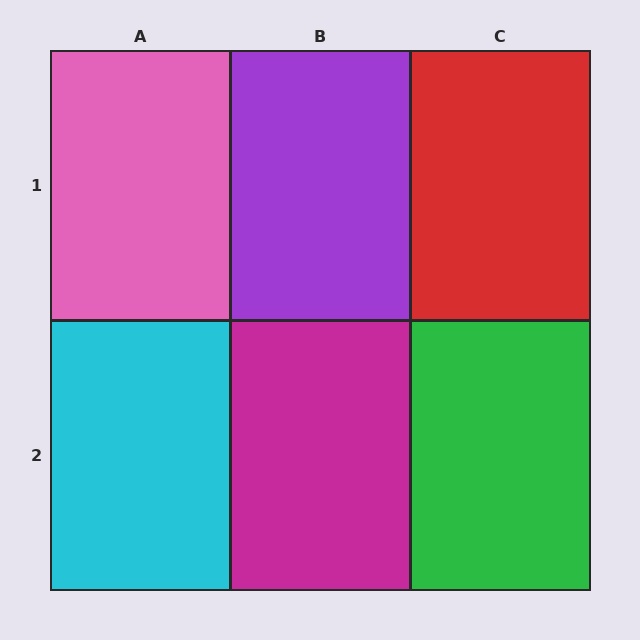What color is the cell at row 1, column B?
Purple.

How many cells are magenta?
1 cell is magenta.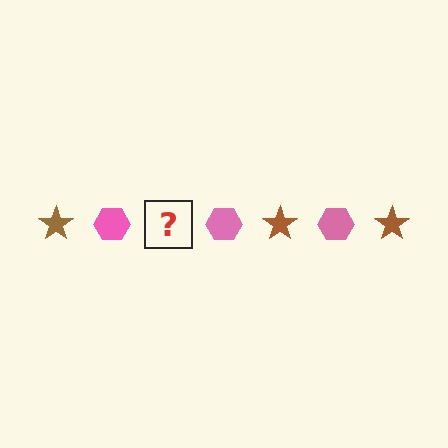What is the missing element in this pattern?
The missing element is a brown star.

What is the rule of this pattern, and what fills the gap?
The rule is that the pattern alternates between brown star and pink hexagon. The gap should be filled with a brown star.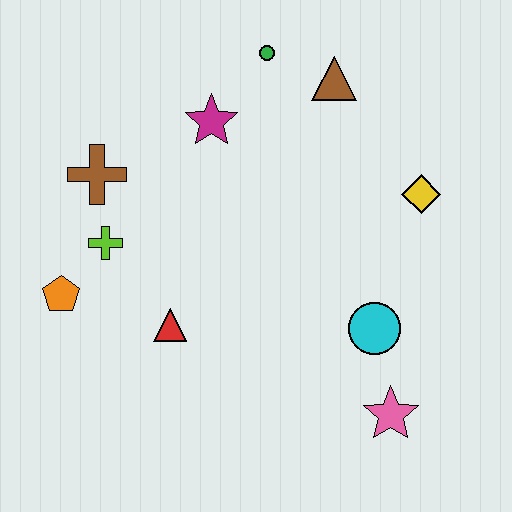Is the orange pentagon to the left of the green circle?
Yes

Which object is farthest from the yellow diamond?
The orange pentagon is farthest from the yellow diamond.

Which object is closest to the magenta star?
The green circle is closest to the magenta star.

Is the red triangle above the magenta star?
No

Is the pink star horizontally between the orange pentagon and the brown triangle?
No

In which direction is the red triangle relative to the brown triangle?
The red triangle is below the brown triangle.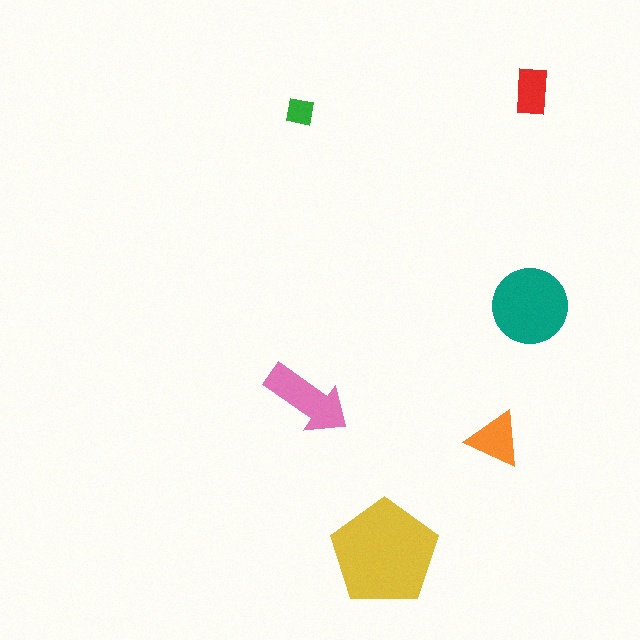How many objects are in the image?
There are 6 objects in the image.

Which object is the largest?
The yellow pentagon.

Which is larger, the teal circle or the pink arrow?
The teal circle.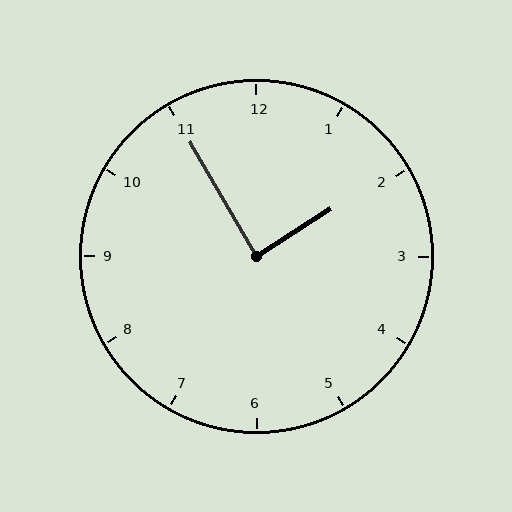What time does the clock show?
1:55.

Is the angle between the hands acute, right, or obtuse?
It is right.